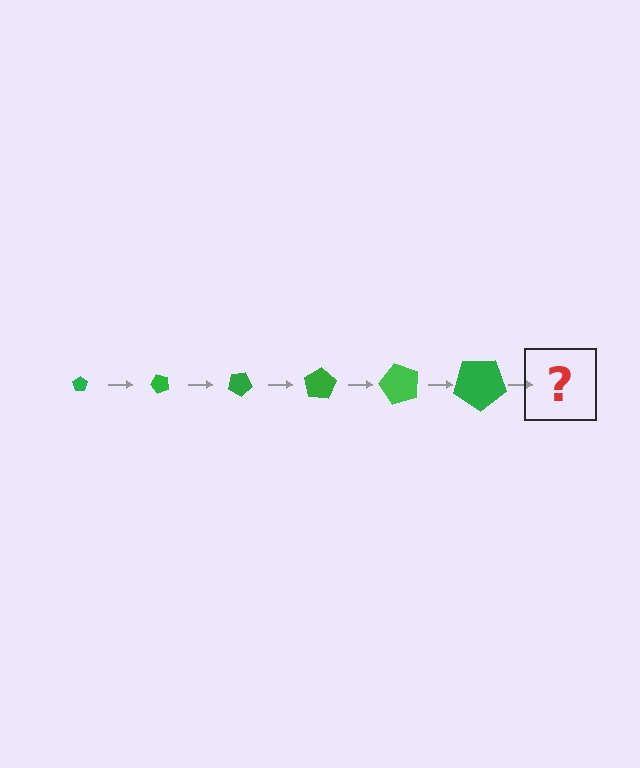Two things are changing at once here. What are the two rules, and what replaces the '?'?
The two rules are that the pentagon grows larger each step and it rotates 50 degrees each step. The '?' should be a pentagon, larger than the previous one and rotated 300 degrees from the start.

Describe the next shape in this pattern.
It should be a pentagon, larger than the previous one and rotated 300 degrees from the start.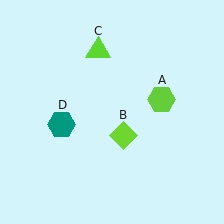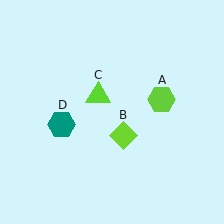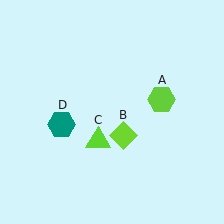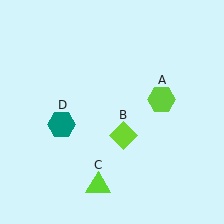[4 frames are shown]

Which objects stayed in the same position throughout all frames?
Lime hexagon (object A) and lime diamond (object B) and teal hexagon (object D) remained stationary.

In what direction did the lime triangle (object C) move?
The lime triangle (object C) moved down.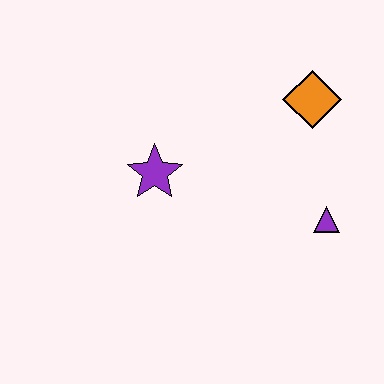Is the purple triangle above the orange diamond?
No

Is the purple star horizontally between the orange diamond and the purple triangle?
No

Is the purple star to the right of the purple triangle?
No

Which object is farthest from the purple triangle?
The purple star is farthest from the purple triangle.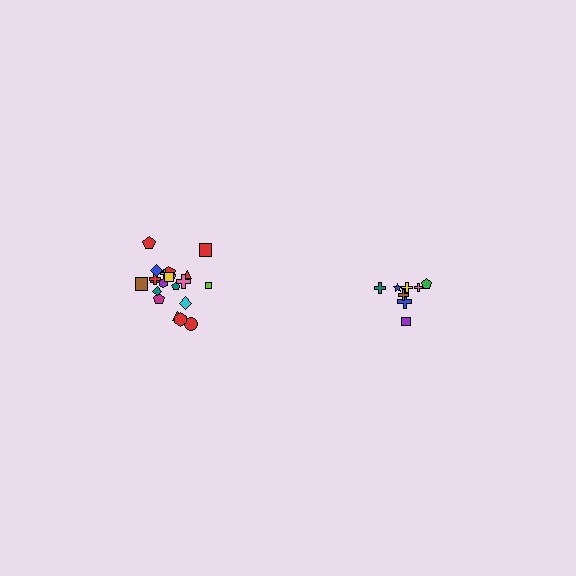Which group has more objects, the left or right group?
The left group.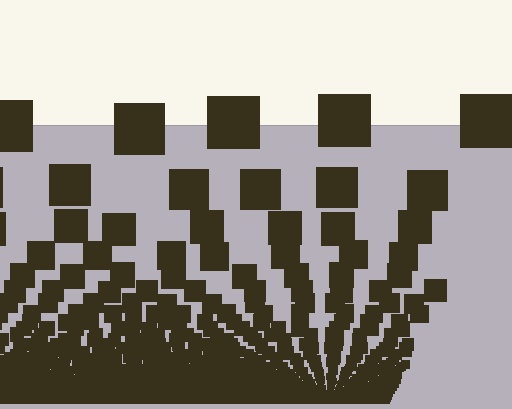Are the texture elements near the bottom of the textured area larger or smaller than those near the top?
Smaller. The gradient is inverted — elements near the bottom are smaller and denser.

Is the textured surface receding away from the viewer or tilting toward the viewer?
The surface appears to tilt toward the viewer. Texture elements get larger and sparser toward the top.